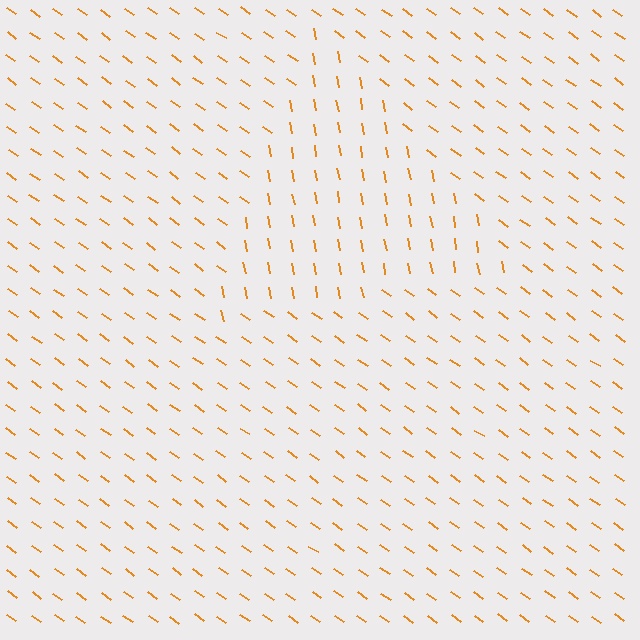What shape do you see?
I see a triangle.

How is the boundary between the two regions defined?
The boundary is defined purely by a change in line orientation (approximately 45 degrees difference). All lines are the same color and thickness.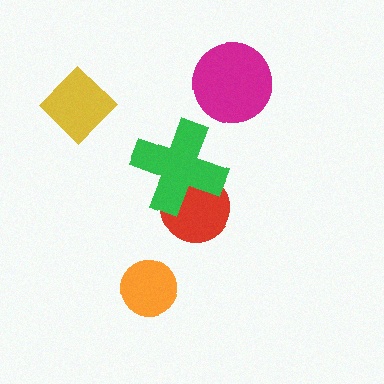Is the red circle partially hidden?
Yes, it is partially covered by another shape.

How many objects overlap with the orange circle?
0 objects overlap with the orange circle.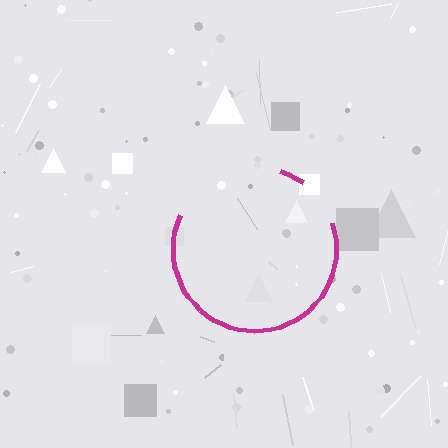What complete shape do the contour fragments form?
The contour fragments form a circle.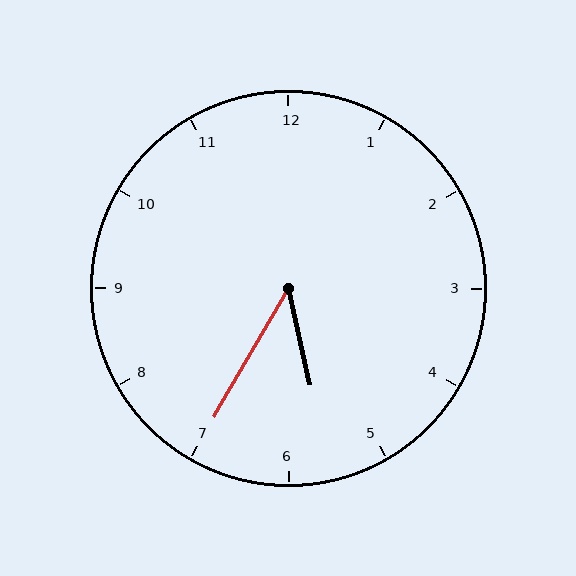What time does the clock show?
5:35.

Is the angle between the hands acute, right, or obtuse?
It is acute.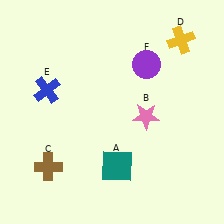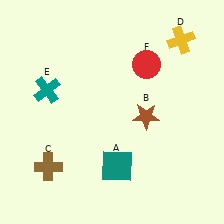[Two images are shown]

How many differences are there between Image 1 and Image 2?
There are 3 differences between the two images.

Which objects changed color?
B changed from pink to brown. E changed from blue to teal. F changed from purple to red.